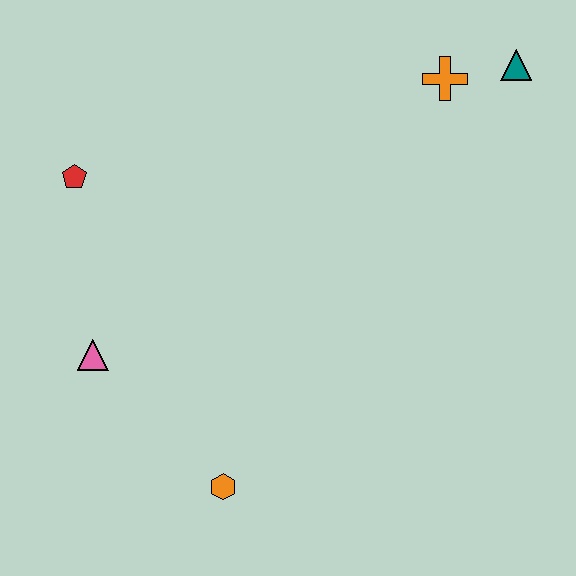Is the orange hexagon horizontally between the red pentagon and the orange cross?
Yes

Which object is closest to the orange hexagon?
The pink triangle is closest to the orange hexagon.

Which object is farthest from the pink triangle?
The teal triangle is farthest from the pink triangle.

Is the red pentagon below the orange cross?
Yes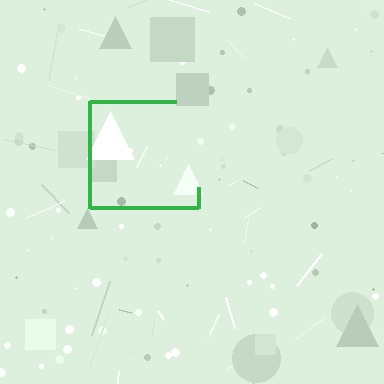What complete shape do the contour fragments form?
The contour fragments form a square.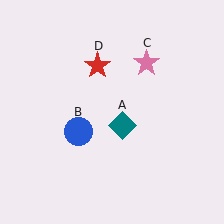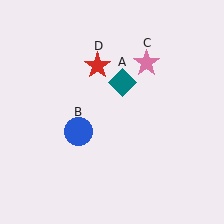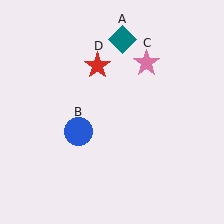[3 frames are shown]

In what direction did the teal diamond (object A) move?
The teal diamond (object A) moved up.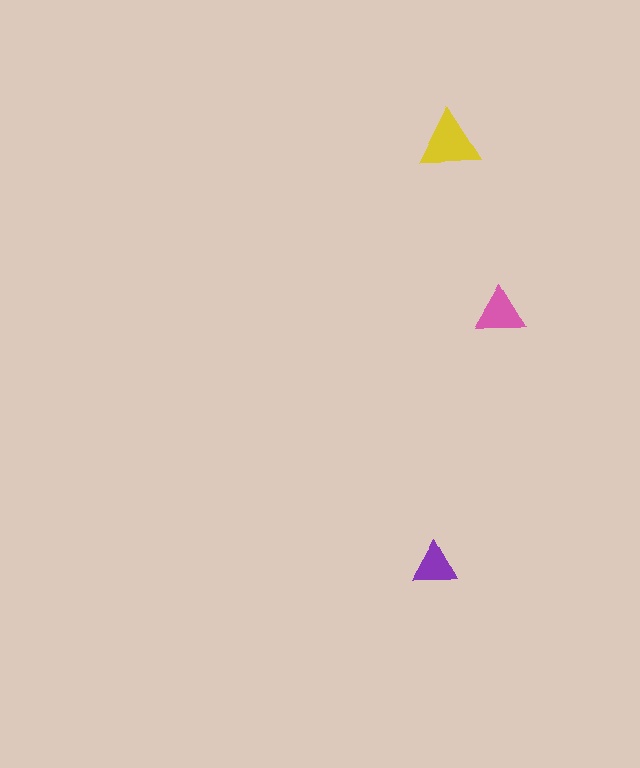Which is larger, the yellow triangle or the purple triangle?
The yellow one.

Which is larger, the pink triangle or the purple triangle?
The pink one.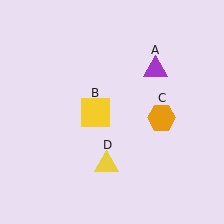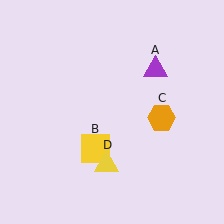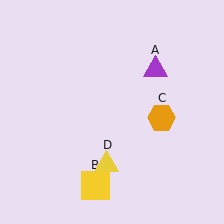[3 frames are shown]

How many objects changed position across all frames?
1 object changed position: yellow square (object B).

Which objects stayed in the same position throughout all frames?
Purple triangle (object A) and orange hexagon (object C) and yellow triangle (object D) remained stationary.